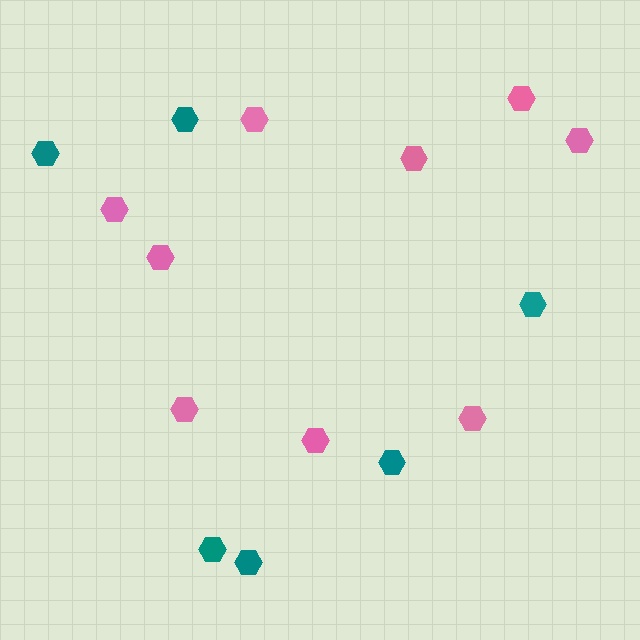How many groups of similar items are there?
There are 2 groups: one group of teal hexagons (6) and one group of pink hexagons (9).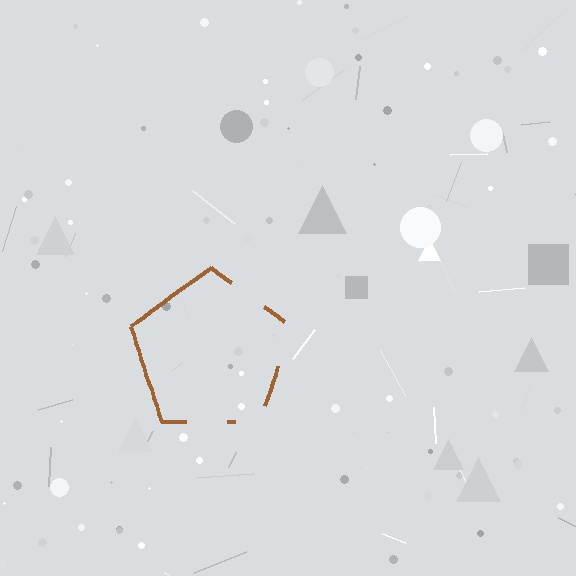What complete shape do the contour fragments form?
The contour fragments form a pentagon.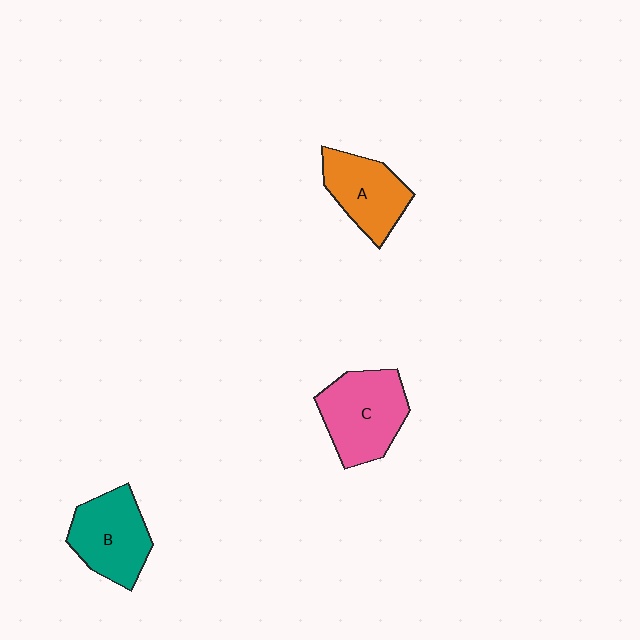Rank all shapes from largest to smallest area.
From largest to smallest: C (pink), B (teal), A (orange).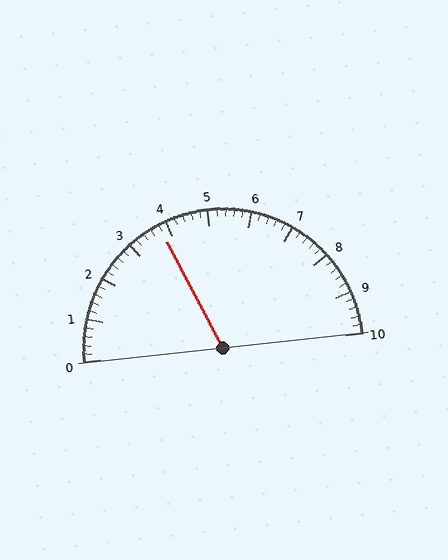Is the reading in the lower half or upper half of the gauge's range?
The reading is in the lower half of the range (0 to 10).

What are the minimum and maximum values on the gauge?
The gauge ranges from 0 to 10.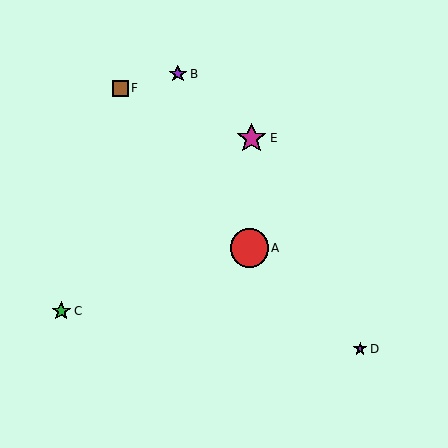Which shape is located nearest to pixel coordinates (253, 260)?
The red circle (labeled A) at (249, 248) is nearest to that location.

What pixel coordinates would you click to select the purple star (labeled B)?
Click at (178, 74) to select the purple star B.